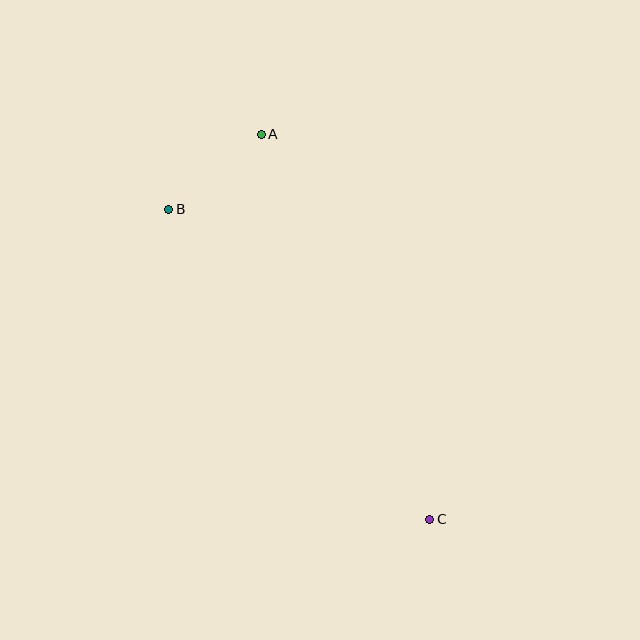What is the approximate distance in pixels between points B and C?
The distance between B and C is approximately 405 pixels.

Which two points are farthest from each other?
Points A and C are farthest from each other.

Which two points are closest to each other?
Points A and B are closest to each other.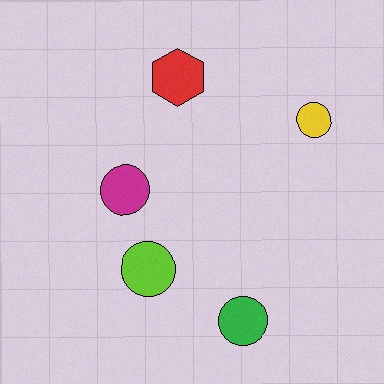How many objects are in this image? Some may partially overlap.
There are 5 objects.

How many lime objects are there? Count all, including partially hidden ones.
There is 1 lime object.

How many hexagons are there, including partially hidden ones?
There is 1 hexagon.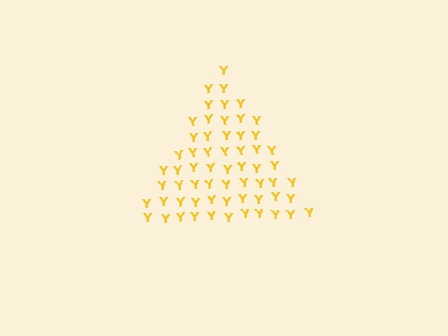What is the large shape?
The large shape is a triangle.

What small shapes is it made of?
It is made of small letter Y's.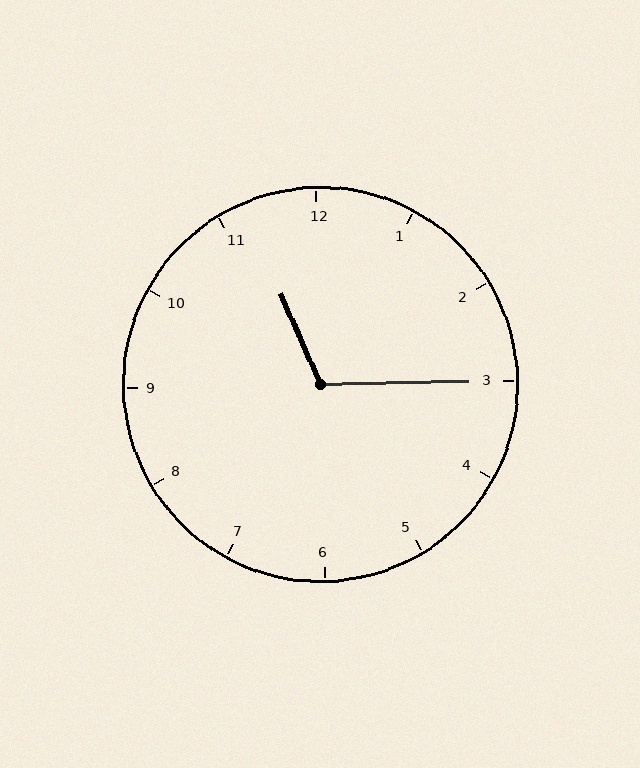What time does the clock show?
11:15.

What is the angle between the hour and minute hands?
Approximately 112 degrees.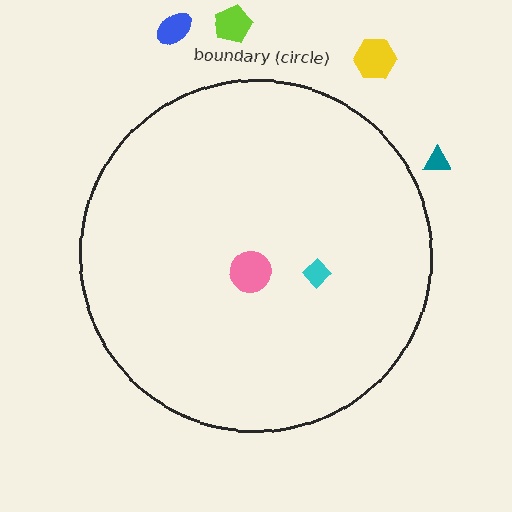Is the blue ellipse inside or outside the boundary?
Outside.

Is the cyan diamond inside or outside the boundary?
Inside.